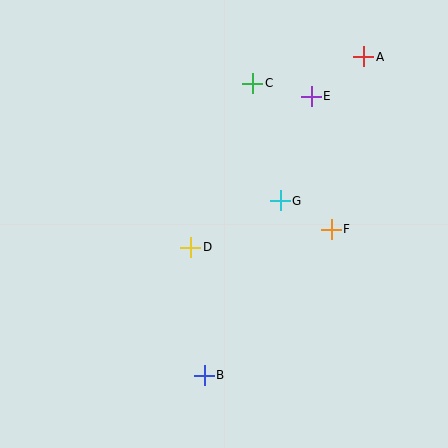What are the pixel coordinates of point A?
Point A is at (364, 57).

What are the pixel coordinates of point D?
Point D is at (191, 247).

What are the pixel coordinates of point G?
Point G is at (280, 201).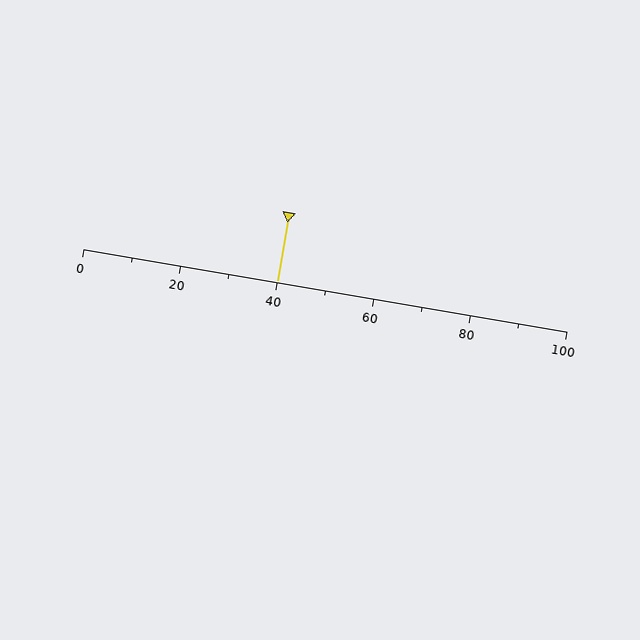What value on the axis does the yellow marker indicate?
The marker indicates approximately 40.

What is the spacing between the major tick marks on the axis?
The major ticks are spaced 20 apart.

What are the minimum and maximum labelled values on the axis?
The axis runs from 0 to 100.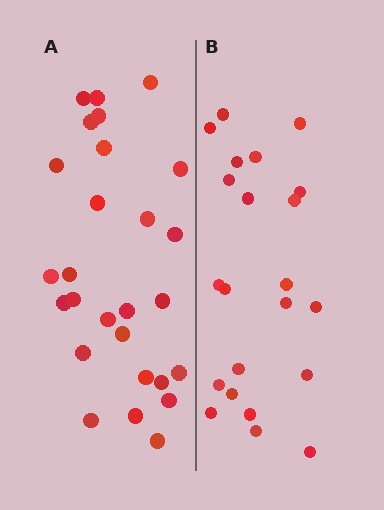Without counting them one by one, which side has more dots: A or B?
Region A (the left region) has more dots.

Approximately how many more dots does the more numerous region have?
Region A has about 5 more dots than region B.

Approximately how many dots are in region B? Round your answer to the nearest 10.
About 20 dots. (The exact count is 22, which rounds to 20.)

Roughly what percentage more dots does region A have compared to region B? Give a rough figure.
About 25% more.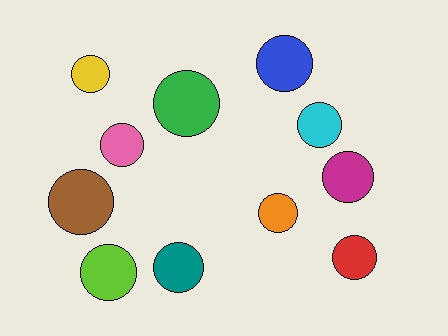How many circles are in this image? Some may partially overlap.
There are 11 circles.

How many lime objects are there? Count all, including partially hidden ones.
There is 1 lime object.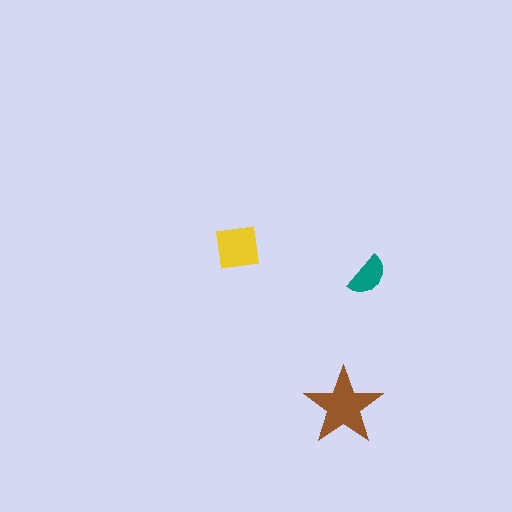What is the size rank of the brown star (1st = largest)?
1st.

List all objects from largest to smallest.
The brown star, the yellow square, the teal semicircle.